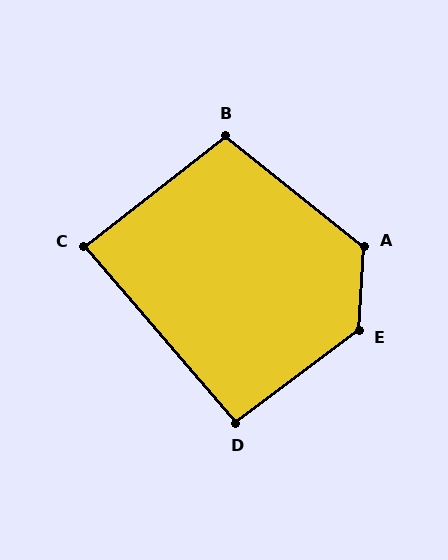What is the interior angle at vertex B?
Approximately 103 degrees (obtuse).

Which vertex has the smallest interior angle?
C, at approximately 87 degrees.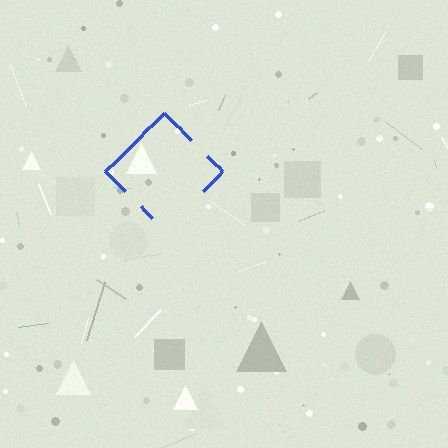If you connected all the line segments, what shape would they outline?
They would outline a diamond.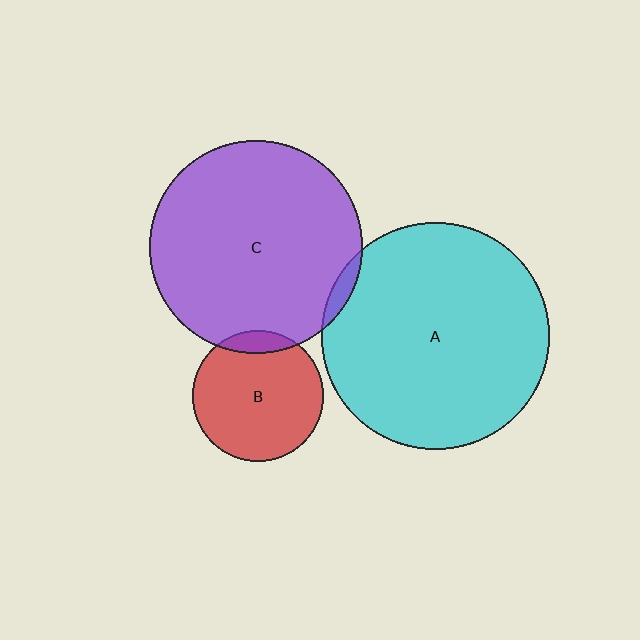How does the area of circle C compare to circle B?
Approximately 2.6 times.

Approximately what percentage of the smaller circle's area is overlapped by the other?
Approximately 5%.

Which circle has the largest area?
Circle A (cyan).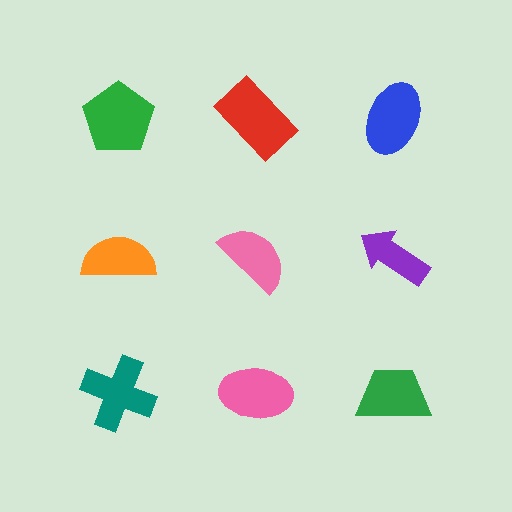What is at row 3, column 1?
A teal cross.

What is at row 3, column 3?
A green trapezoid.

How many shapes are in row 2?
3 shapes.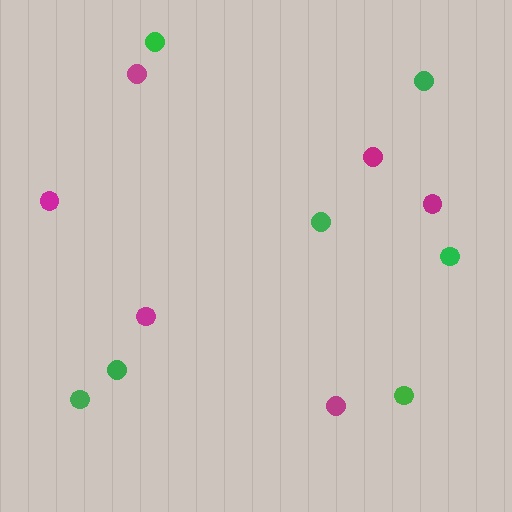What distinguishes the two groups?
There are 2 groups: one group of magenta circles (6) and one group of green circles (7).